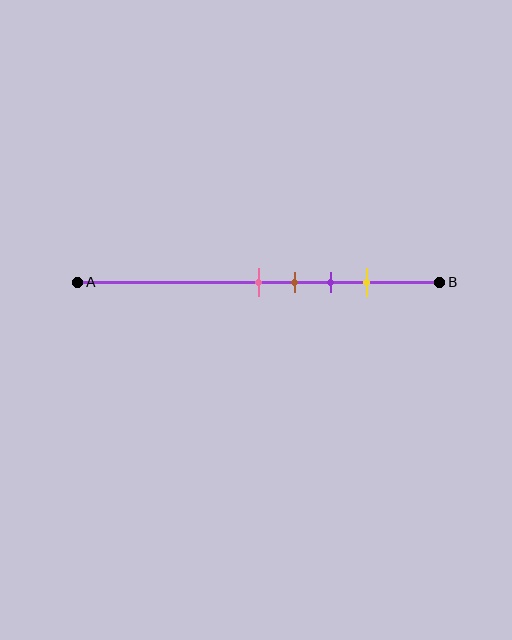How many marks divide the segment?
There are 4 marks dividing the segment.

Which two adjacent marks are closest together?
The pink and brown marks are the closest adjacent pair.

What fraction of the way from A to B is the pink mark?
The pink mark is approximately 50% (0.5) of the way from A to B.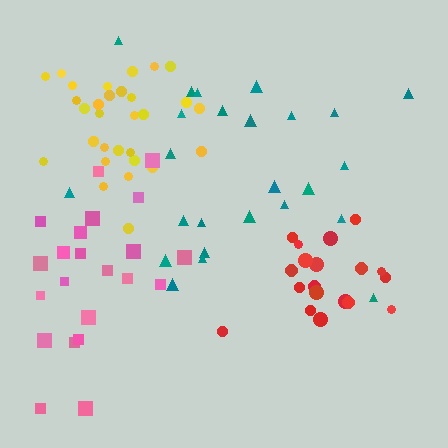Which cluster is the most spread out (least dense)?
Pink.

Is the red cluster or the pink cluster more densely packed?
Red.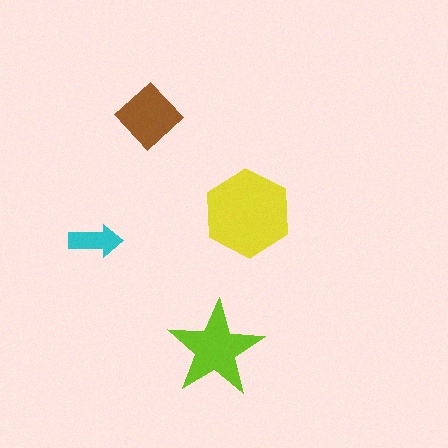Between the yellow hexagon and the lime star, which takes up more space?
The yellow hexagon.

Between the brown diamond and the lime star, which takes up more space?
The lime star.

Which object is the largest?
The yellow hexagon.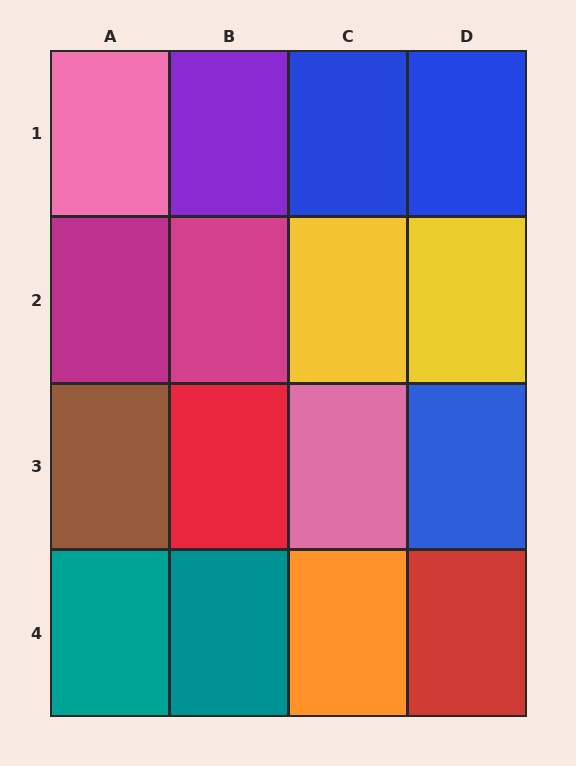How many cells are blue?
3 cells are blue.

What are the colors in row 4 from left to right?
Teal, teal, orange, red.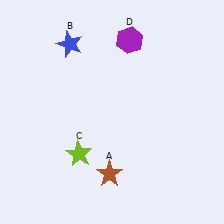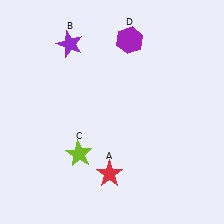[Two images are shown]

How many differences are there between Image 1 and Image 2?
There are 2 differences between the two images.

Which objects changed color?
A changed from brown to red. B changed from blue to purple.